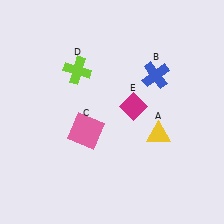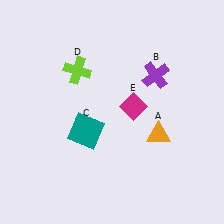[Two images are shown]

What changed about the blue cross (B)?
In Image 1, B is blue. In Image 2, it changed to purple.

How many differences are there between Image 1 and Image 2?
There are 3 differences between the two images.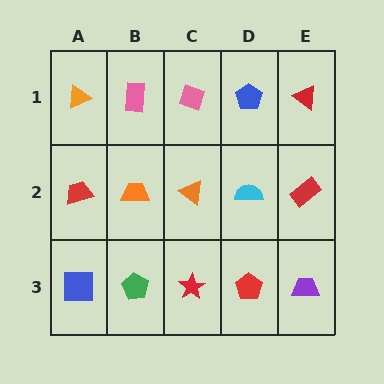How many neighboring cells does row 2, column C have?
4.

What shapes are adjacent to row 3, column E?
A red rectangle (row 2, column E), a red pentagon (row 3, column D).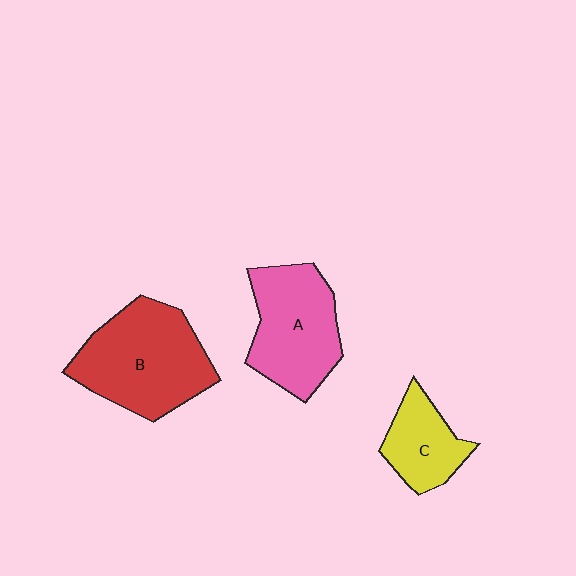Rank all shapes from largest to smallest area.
From largest to smallest: B (red), A (pink), C (yellow).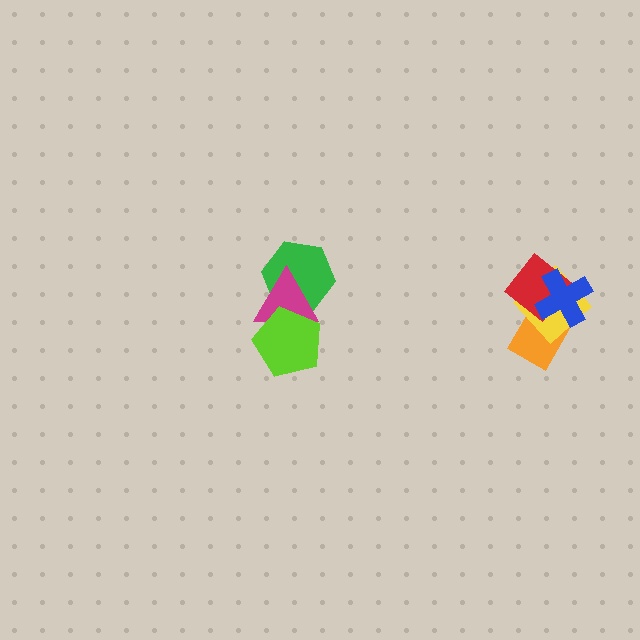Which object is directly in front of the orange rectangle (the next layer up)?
The yellow diamond is directly in front of the orange rectangle.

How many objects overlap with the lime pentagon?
2 objects overlap with the lime pentagon.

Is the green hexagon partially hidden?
Yes, it is partially covered by another shape.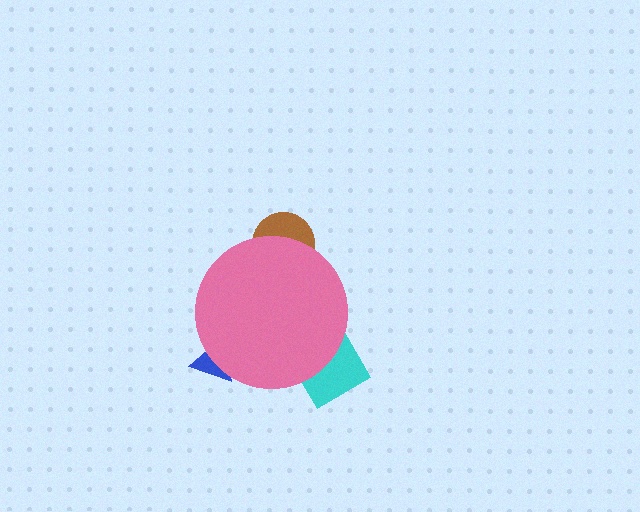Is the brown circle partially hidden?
Yes, the brown circle is partially hidden behind the pink circle.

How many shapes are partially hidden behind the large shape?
3 shapes are partially hidden.